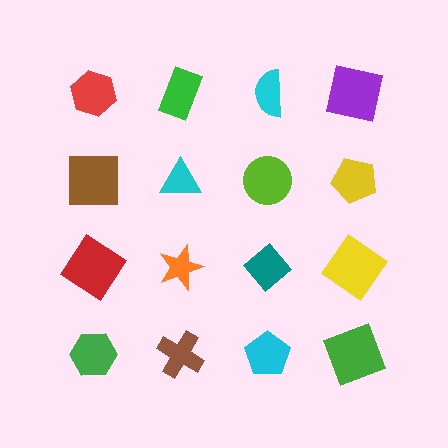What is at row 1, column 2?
A green rectangle.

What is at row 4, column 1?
A green hexagon.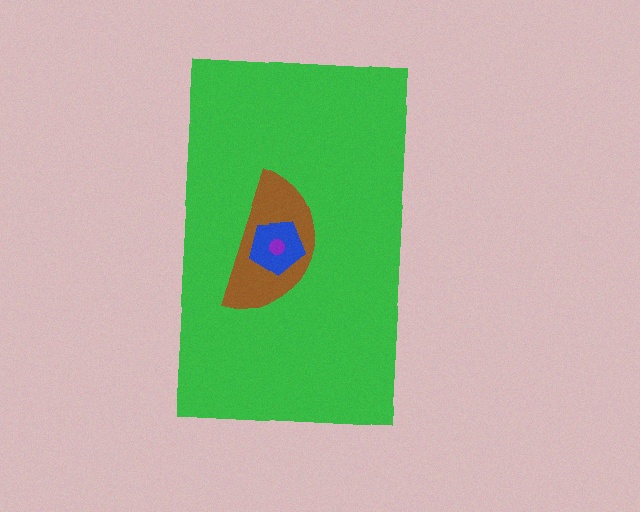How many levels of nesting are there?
4.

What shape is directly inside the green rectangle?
The brown semicircle.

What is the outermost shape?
The green rectangle.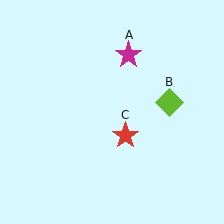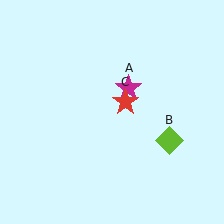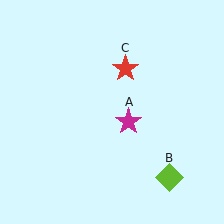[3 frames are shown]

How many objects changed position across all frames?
3 objects changed position: magenta star (object A), lime diamond (object B), red star (object C).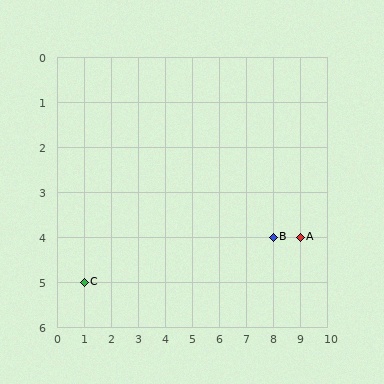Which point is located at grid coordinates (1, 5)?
Point C is at (1, 5).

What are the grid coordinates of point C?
Point C is at grid coordinates (1, 5).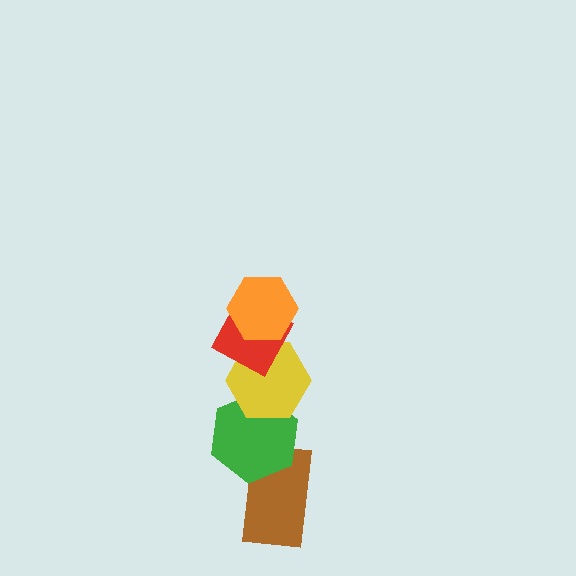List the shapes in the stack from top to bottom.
From top to bottom: the orange hexagon, the red diamond, the yellow hexagon, the green hexagon, the brown rectangle.